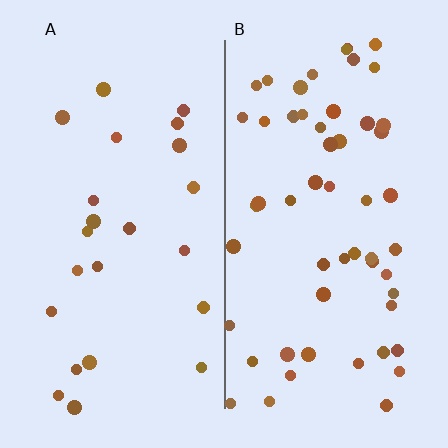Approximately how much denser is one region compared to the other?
Approximately 2.4× — region B over region A.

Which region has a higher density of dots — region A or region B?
B (the right).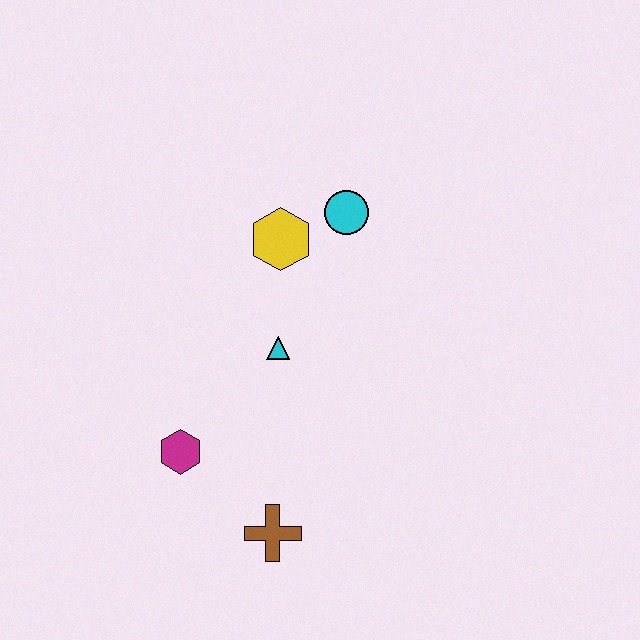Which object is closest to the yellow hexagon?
The cyan circle is closest to the yellow hexagon.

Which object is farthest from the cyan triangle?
The brown cross is farthest from the cyan triangle.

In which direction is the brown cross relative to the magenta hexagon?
The brown cross is to the right of the magenta hexagon.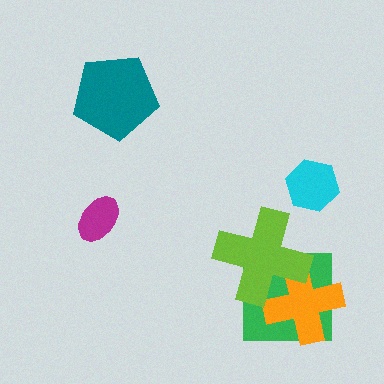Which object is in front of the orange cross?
The lime cross is in front of the orange cross.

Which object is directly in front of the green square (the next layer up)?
The orange cross is directly in front of the green square.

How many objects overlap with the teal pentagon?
0 objects overlap with the teal pentagon.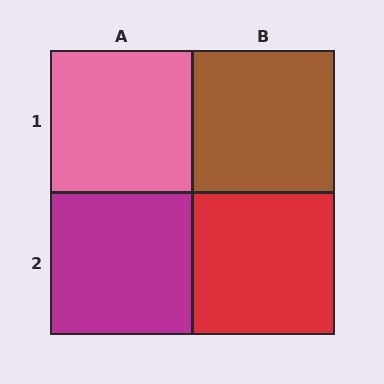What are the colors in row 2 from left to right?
Magenta, red.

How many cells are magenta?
1 cell is magenta.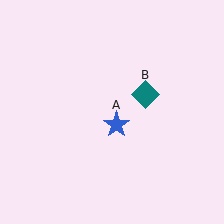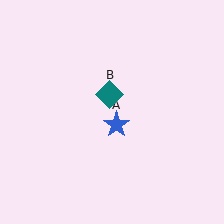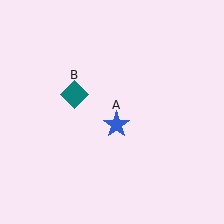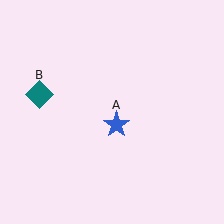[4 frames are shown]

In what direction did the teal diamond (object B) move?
The teal diamond (object B) moved left.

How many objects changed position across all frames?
1 object changed position: teal diamond (object B).